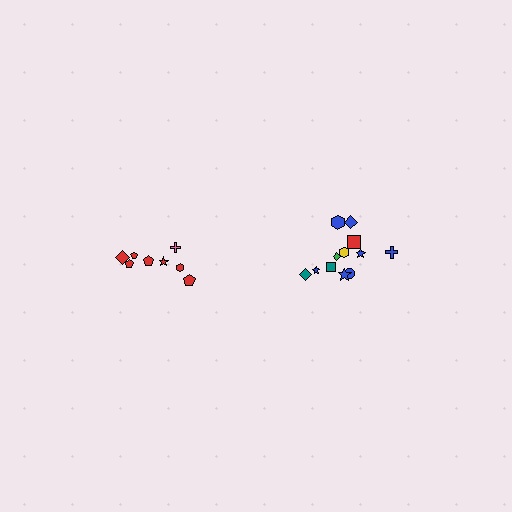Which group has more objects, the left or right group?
The right group.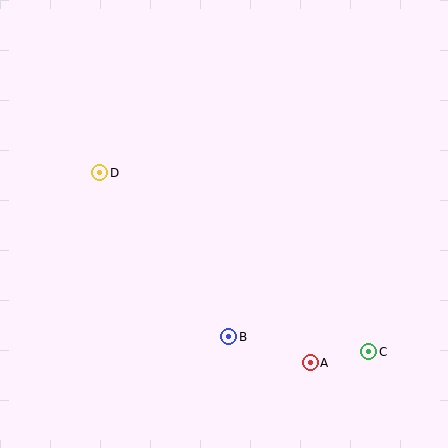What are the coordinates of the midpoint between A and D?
The midpoint between A and D is at (205, 268).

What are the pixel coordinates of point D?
Point D is at (100, 173).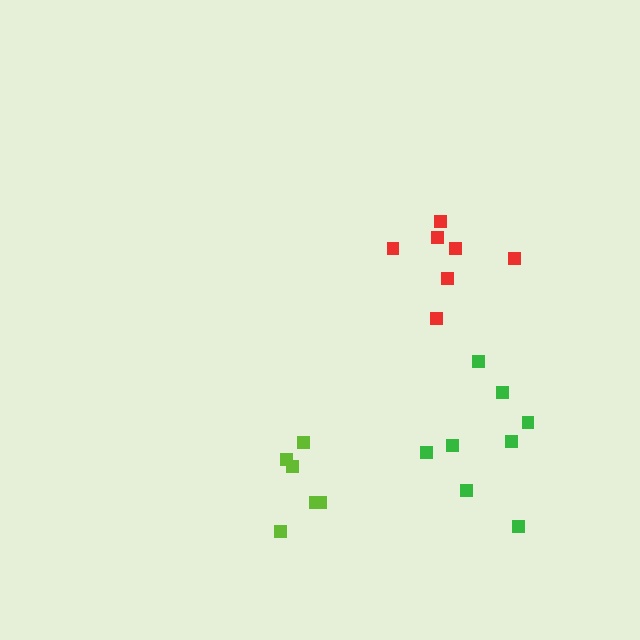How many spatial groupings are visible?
There are 3 spatial groupings.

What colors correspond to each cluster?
The clusters are colored: lime, red, green.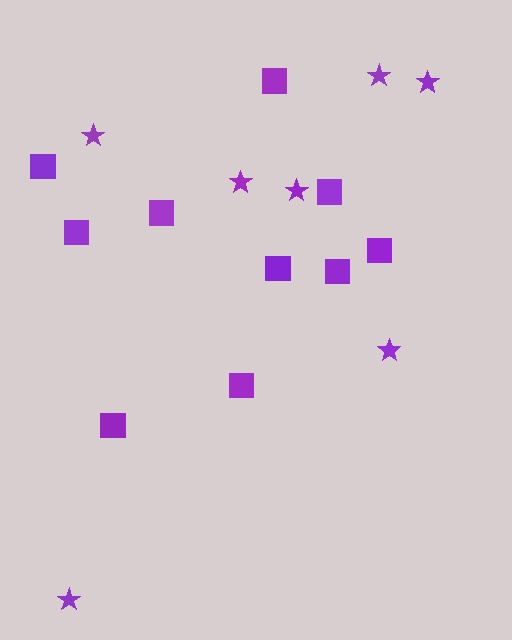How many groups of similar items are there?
There are 2 groups: one group of stars (7) and one group of squares (10).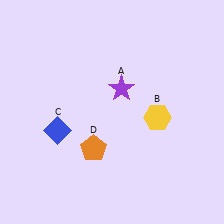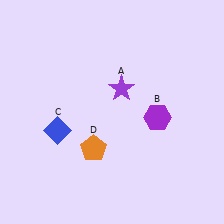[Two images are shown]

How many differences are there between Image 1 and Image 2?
There is 1 difference between the two images.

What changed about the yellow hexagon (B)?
In Image 1, B is yellow. In Image 2, it changed to purple.